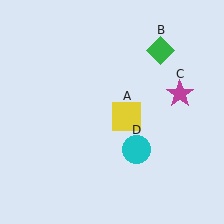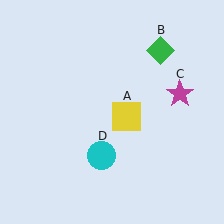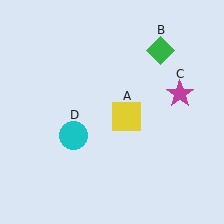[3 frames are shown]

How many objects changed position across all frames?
1 object changed position: cyan circle (object D).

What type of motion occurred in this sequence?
The cyan circle (object D) rotated clockwise around the center of the scene.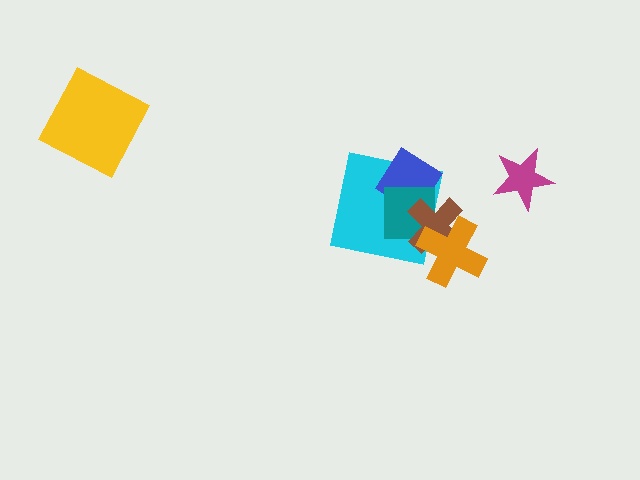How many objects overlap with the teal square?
3 objects overlap with the teal square.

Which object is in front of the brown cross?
The orange cross is in front of the brown cross.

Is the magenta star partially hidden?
No, no other shape covers it.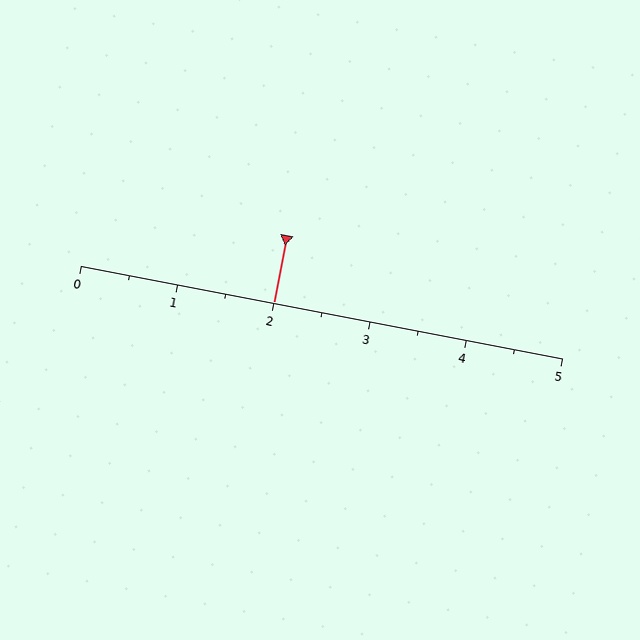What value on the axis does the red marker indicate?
The marker indicates approximately 2.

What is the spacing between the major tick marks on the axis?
The major ticks are spaced 1 apart.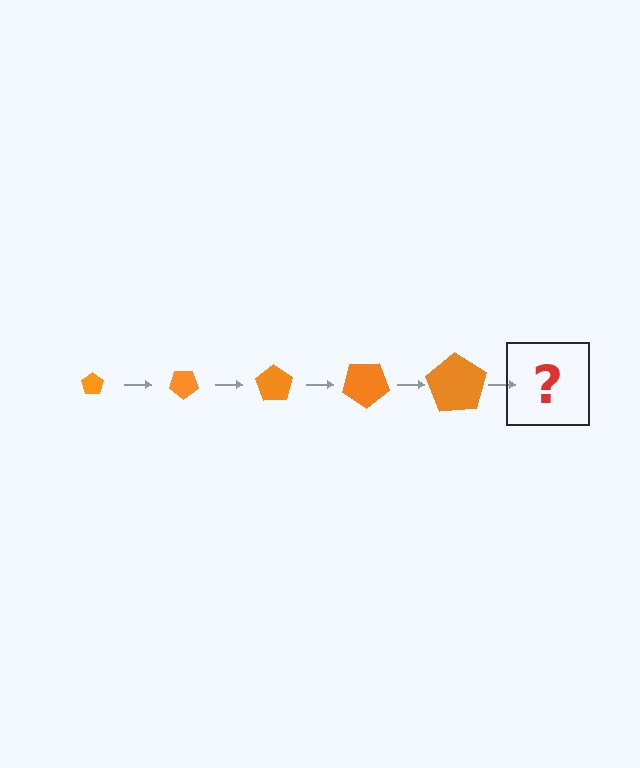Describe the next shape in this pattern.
It should be a pentagon, larger than the previous one and rotated 175 degrees from the start.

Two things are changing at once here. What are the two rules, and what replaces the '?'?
The two rules are that the pentagon grows larger each step and it rotates 35 degrees each step. The '?' should be a pentagon, larger than the previous one and rotated 175 degrees from the start.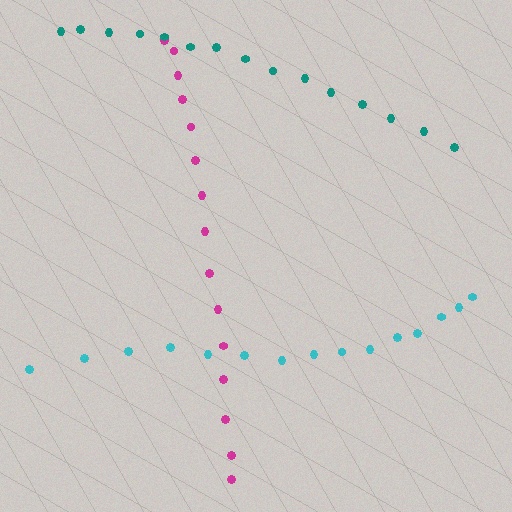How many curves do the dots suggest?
There are 3 distinct paths.